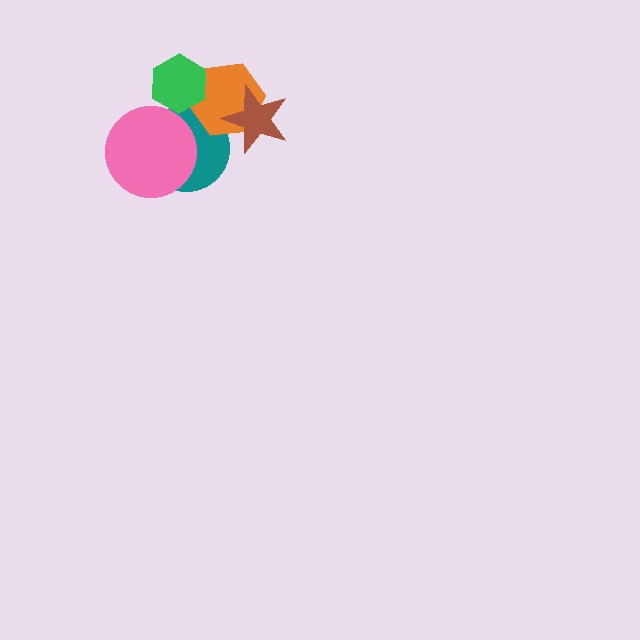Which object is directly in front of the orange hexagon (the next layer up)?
The brown star is directly in front of the orange hexagon.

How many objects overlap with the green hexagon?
2 objects overlap with the green hexagon.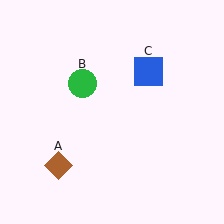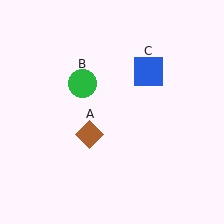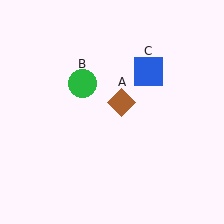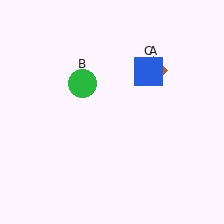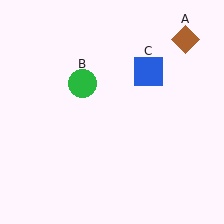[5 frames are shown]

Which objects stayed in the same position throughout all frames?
Green circle (object B) and blue square (object C) remained stationary.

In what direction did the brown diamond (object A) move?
The brown diamond (object A) moved up and to the right.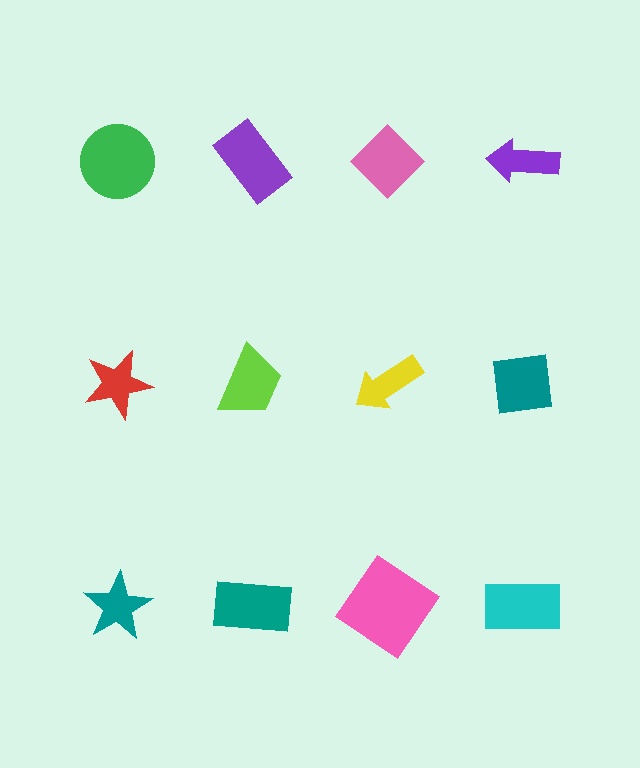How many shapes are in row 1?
4 shapes.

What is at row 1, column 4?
A purple arrow.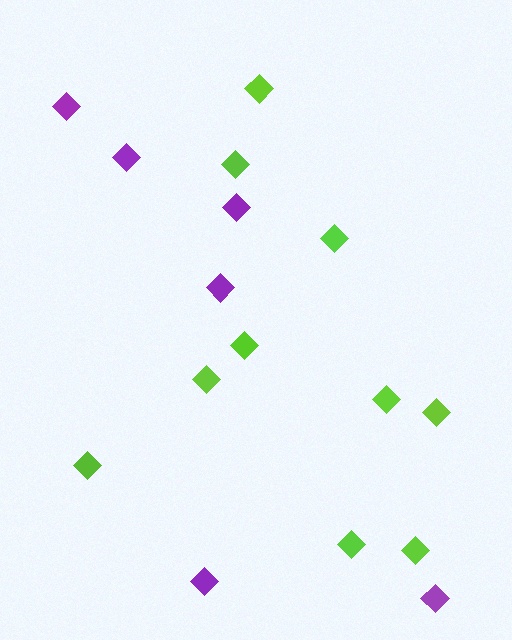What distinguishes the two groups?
There are 2 groups: one group of purple diamonds (6) and one group of lime diamonds (10).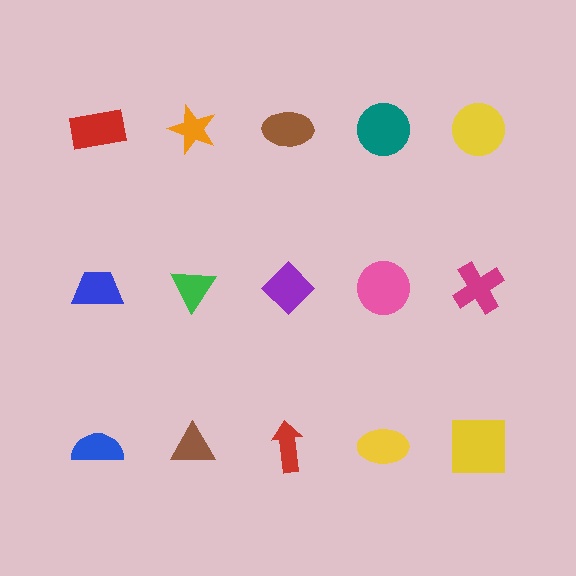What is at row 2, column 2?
A green triangle.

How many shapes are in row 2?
5 shapes.